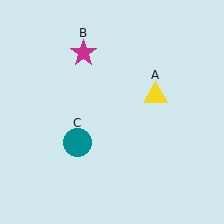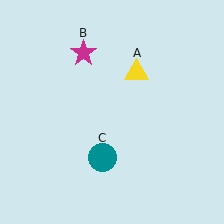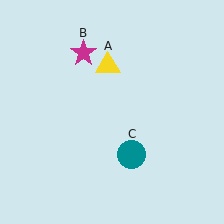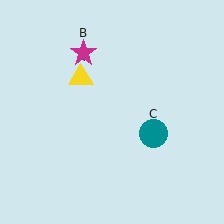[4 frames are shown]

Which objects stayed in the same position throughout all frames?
Magenta star (object B) remained stationary.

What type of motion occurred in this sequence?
The yellow triangle (object A), teal circle (object C) rotated counterclockwise around the center of the scene.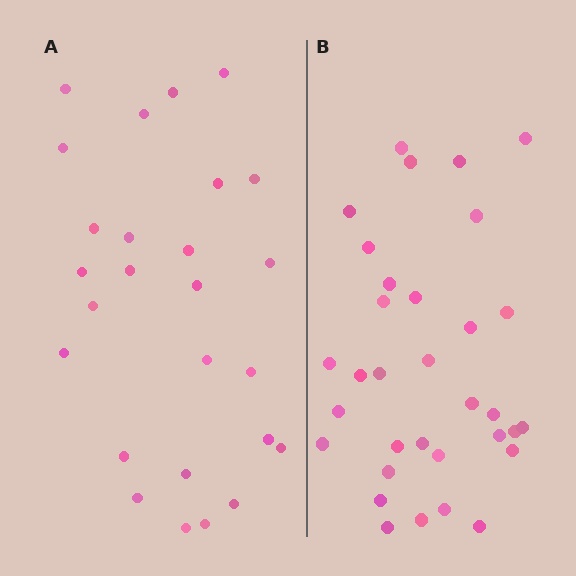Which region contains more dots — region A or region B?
Region B (the right region) has more dots.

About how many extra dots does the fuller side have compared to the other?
Region B has roughly 8 or so more dots than region A.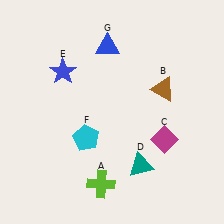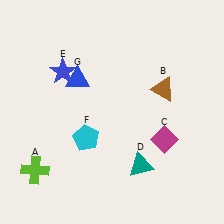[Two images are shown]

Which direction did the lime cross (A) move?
The lime cross (A) moved left.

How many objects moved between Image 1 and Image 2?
2 objects moved between the two images.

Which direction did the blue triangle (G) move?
The blue triangle (G) moved down.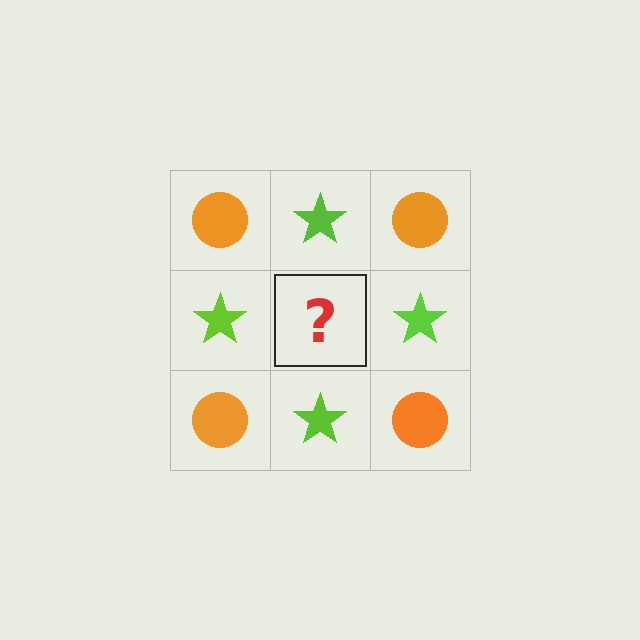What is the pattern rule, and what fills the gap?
The rule is that it alternates orange circle and lime star in a checkerboard pattern. The gap should be filled with an orange circle.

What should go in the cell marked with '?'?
The missing cell should contain an orange circle.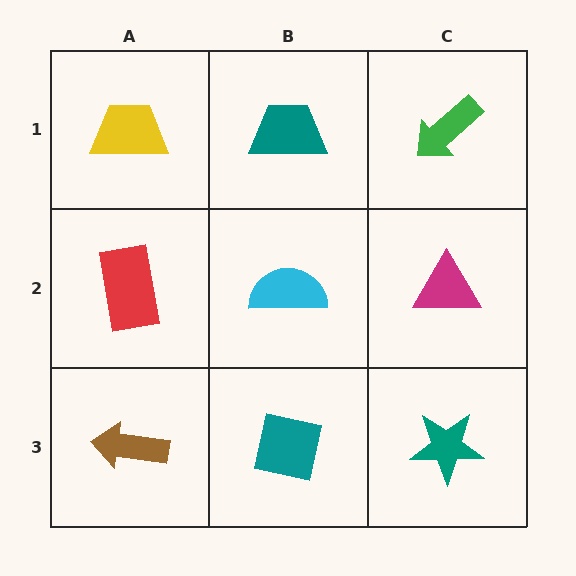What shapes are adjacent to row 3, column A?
A red rectangle (row 2, column A), a teal square (row 3, column B).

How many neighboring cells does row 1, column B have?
3.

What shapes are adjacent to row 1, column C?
A magenta triangle (row 2, column C), a teal trapezoid (row 1, column B).